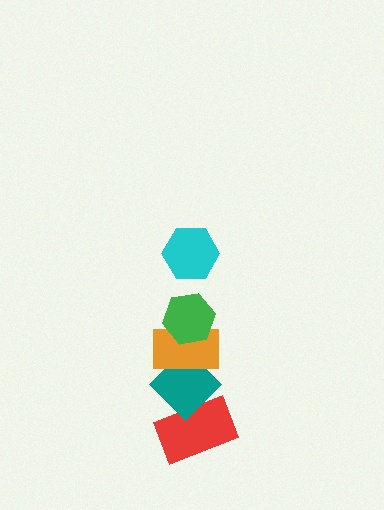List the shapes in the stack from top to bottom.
From top to bottom: the cyan hexagon, the green hexagon, the orange rectangle, the teal diamond, the red rectangle.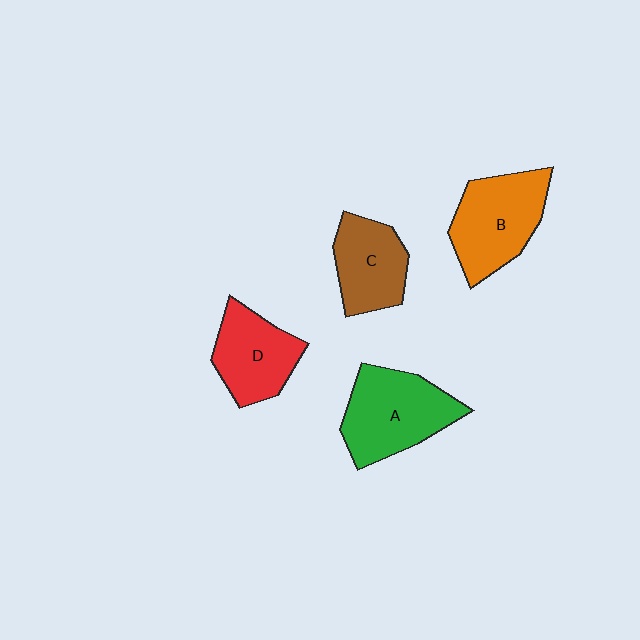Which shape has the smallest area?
Shape C (brown).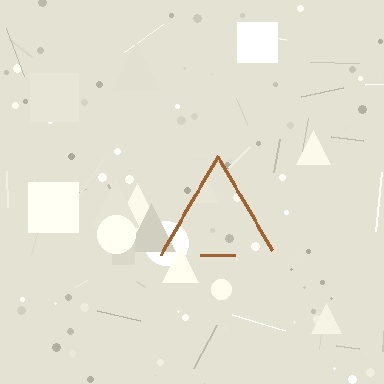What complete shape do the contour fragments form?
The contour fragments form a triangle.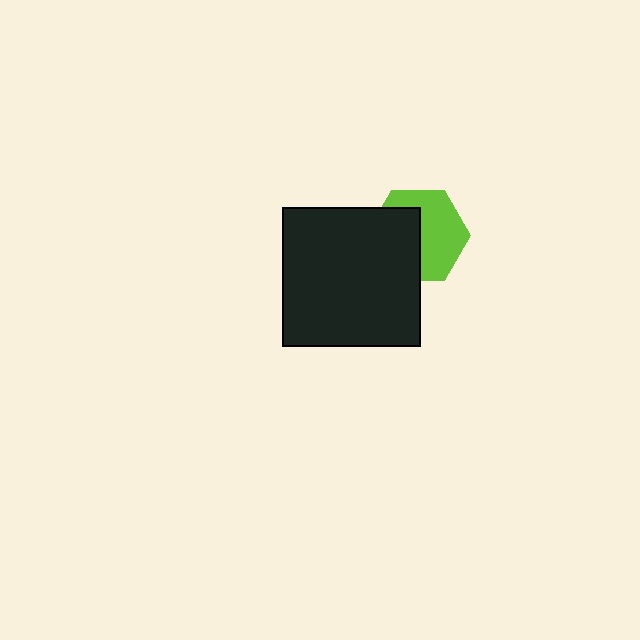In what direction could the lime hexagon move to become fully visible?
The lime hexagon could move right. That would shift it out from behind the black square entirely.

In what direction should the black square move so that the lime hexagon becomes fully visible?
The black square should move left. That is the shortest direction to clear the overlap and leave the lime hexagon fully visible.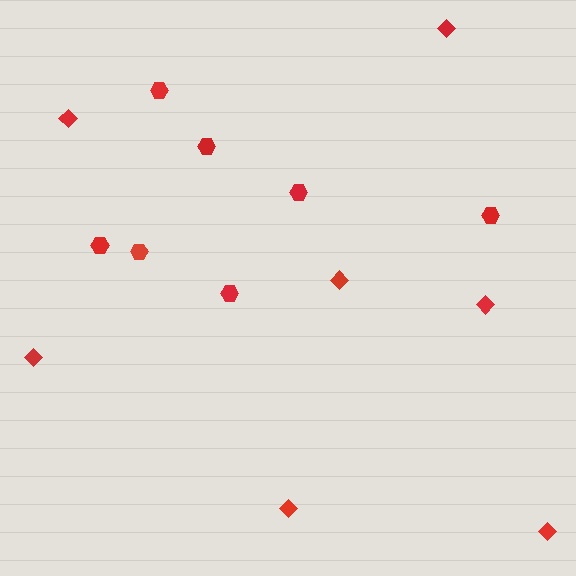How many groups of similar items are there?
There are 2 groups: one group of hexagons (7) and one group of diamonds (7).